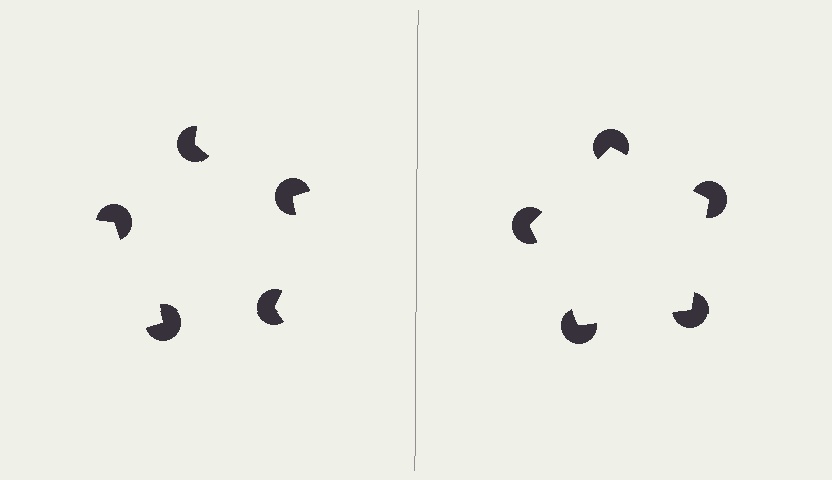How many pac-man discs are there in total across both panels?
10 — 5 on each side.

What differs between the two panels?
The pac-man discs are positioned identically on both sides; only the wedge orientations differ. On the right they align to a pentagon; on the left they are misaligned.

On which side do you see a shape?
An illusory pentagon appears on the right side. On the left side the wedge cuts are rotated, so no coherent shape forms.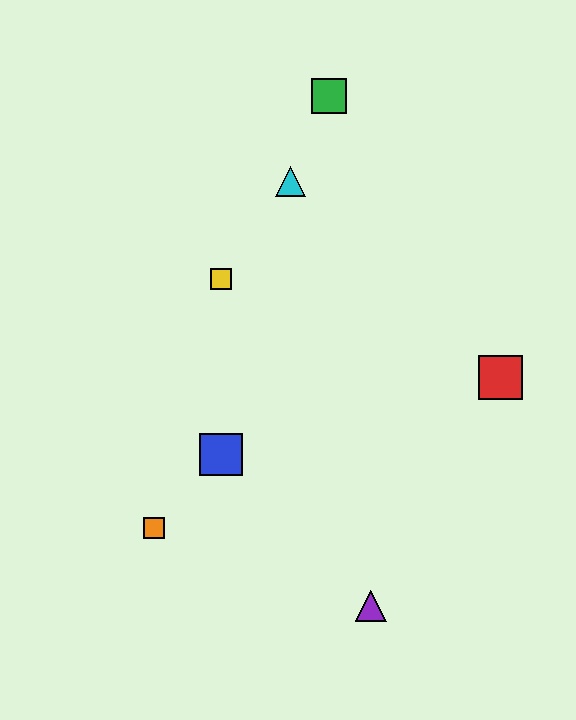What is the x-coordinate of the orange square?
The orange square is at x≈154.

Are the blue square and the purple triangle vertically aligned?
No, the blue square is at x≈221 and the purple triangle is at x≈371.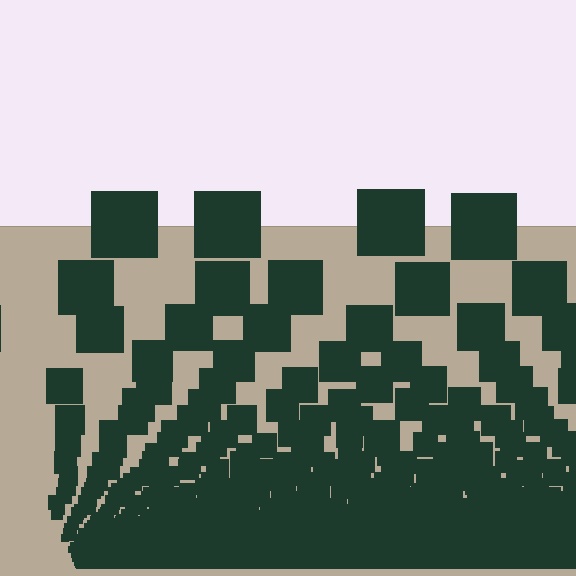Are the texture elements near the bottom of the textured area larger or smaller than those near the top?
Smaller. The gradient is inverted — elements near the bottom are smaller and denser.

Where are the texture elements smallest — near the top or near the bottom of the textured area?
Near the bottom.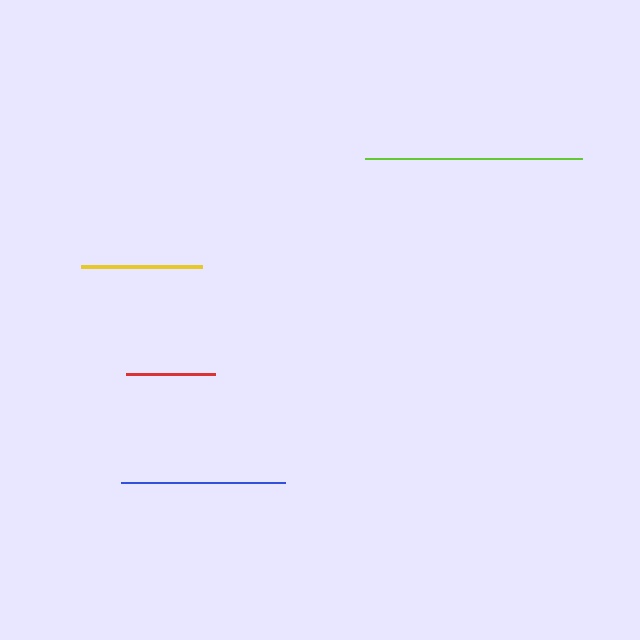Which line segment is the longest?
The lime line is the longest at approximately 217 pixels.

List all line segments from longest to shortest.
From longest to shortest: lime, blue, yellow, red.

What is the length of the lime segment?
The lime segment is approximately 217 pixels long.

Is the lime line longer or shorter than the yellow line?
The lime line is longer than the yellow line.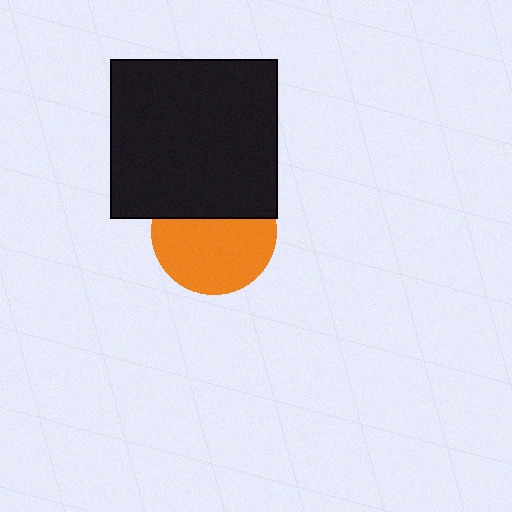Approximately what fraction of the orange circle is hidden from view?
Roughly 38% of the orange circle is hidden behind the black rectangle.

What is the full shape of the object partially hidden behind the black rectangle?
The partially hidden object is an orange circle.